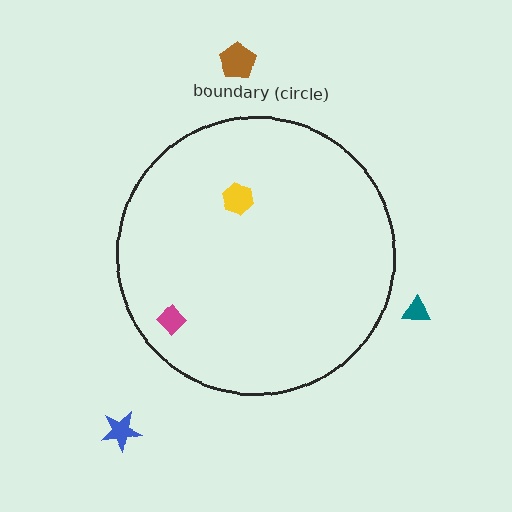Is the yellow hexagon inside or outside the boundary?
Inside.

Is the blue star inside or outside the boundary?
Outside.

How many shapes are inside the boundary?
2 inside, 3 outside.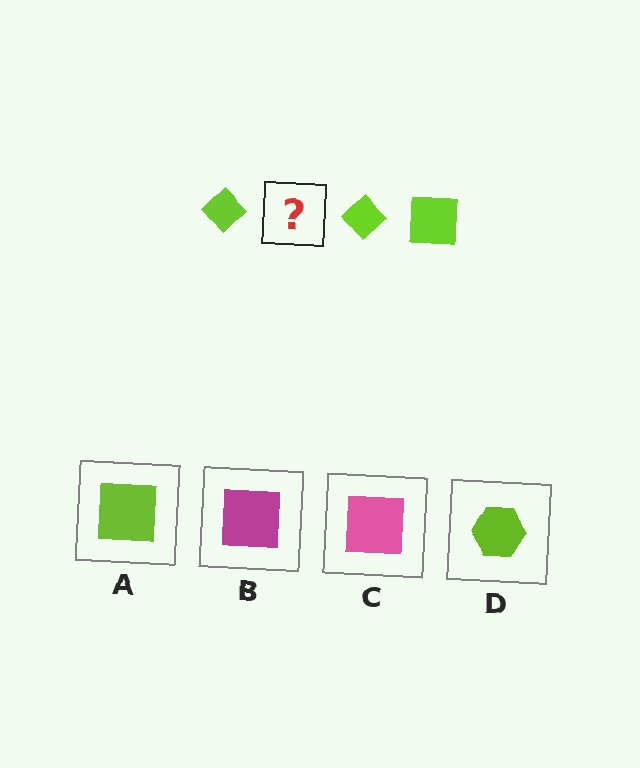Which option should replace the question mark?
Option A.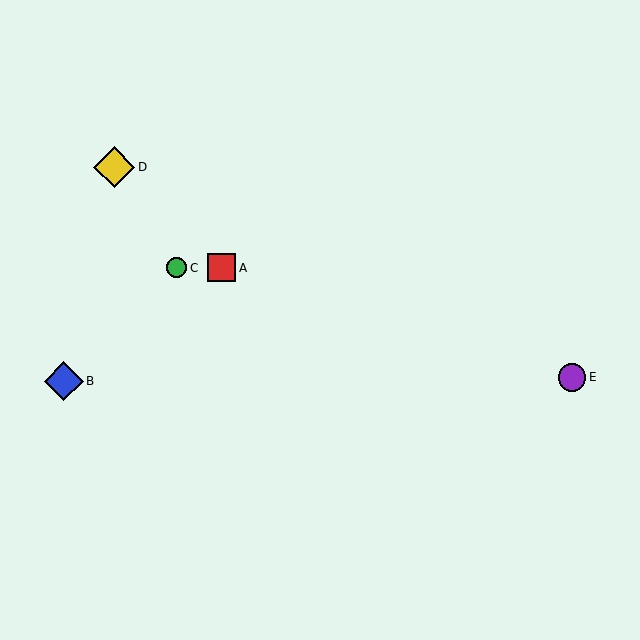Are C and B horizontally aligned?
No, C is at y≈268 and B is at y≈381.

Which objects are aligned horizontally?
Objects A, C are aligned horizontally.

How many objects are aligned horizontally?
2 objects (A, C) are aligned horizontally.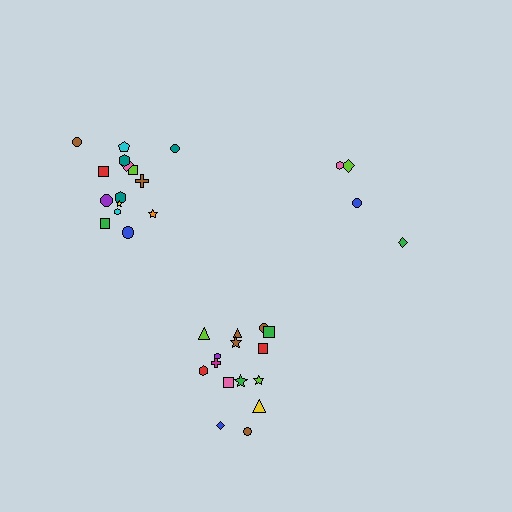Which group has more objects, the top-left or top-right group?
The top-left group.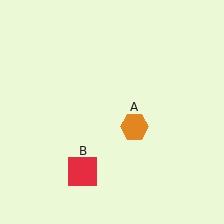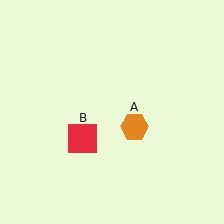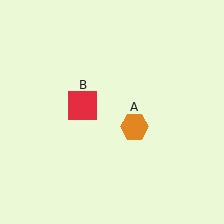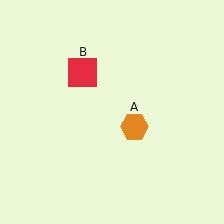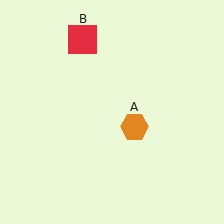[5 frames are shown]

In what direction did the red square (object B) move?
The red square (object B) moved up.